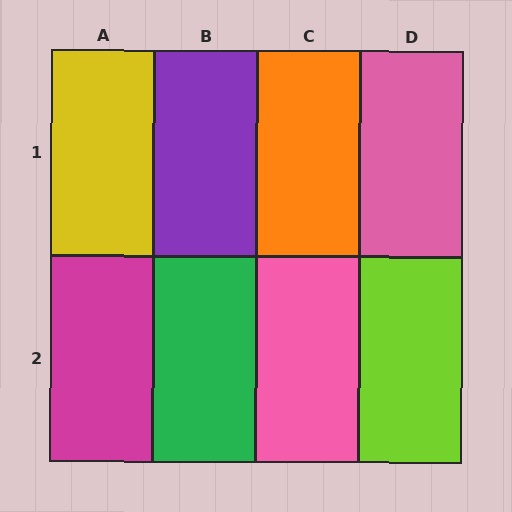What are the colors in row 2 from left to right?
Magenta, green, pink, lime.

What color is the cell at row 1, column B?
Purple.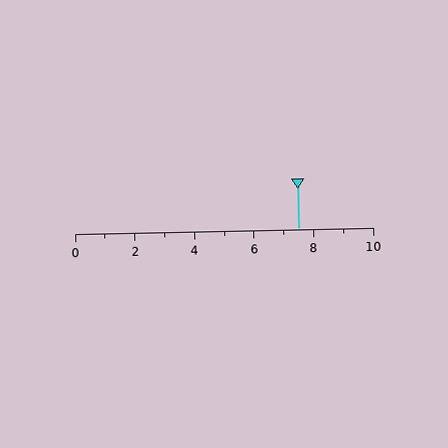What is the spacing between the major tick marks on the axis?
The major ticks are spaced 2 apart.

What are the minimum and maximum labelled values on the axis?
The axis runs from 0 to 10.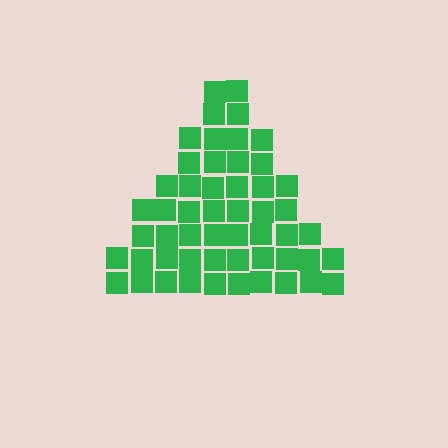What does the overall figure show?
The overall figure shows a triangle.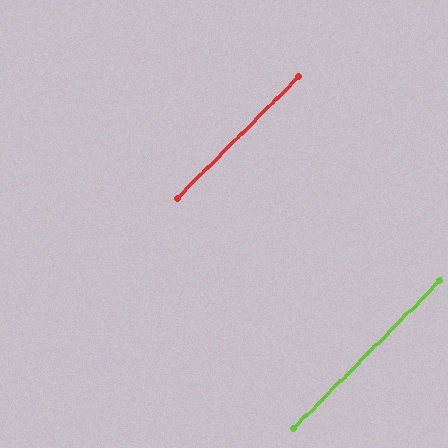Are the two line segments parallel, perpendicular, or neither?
Parallel — their directions differ by only 0.2°.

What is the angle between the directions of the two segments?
Approximately 0 degrees.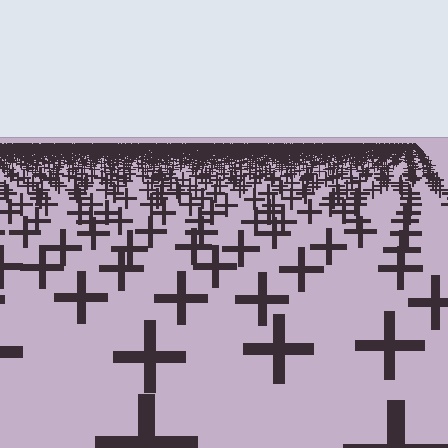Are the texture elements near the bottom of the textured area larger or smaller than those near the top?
Larger. Near the bottom, elements are closer to the viewer and appear at a bigger on-screen size.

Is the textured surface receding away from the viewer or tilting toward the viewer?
The surface is receding away from the viewer. Texture elements get smaller and denser toward the top.